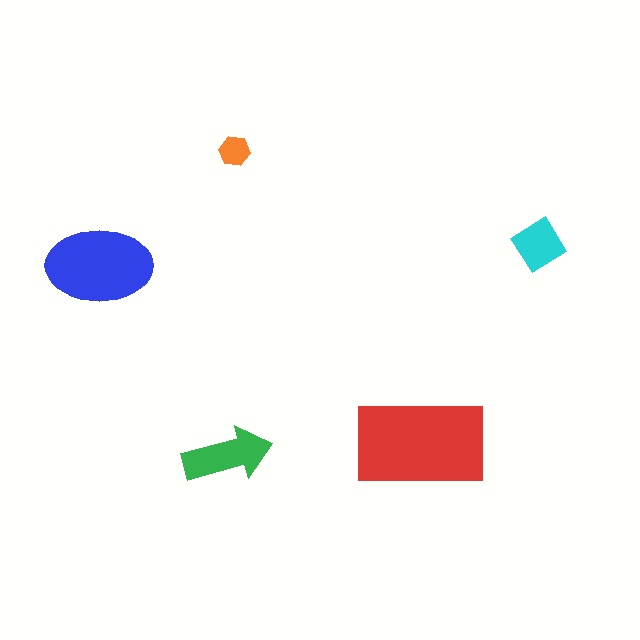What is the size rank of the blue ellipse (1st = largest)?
2nd.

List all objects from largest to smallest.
The red rectangle, the blue ellipse, the green arrow, the cyan diamond, the orange hexagon.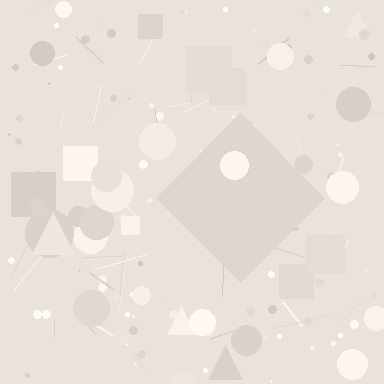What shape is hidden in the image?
A diamond is hidden in the image.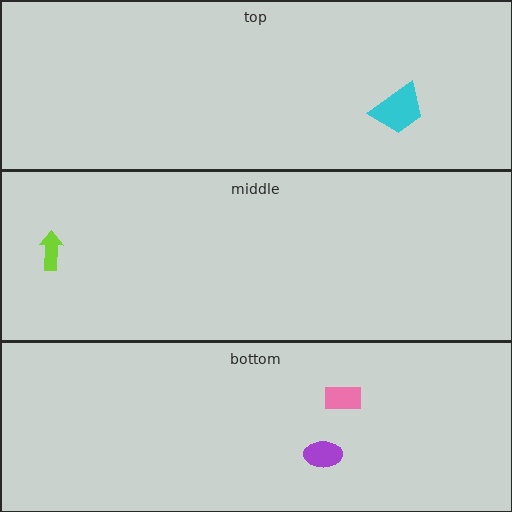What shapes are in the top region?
The cyan trapezoid.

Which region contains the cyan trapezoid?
The top region.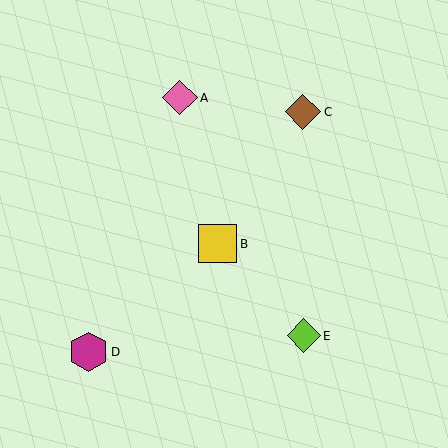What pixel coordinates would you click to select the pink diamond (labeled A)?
Click at (180, 98) to select the pink diamond A.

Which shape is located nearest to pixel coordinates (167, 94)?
The pink diamond (labeled A) at (180, 98) is nearest to that location.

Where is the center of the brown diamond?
The center of the brown diamond is at (303, 112).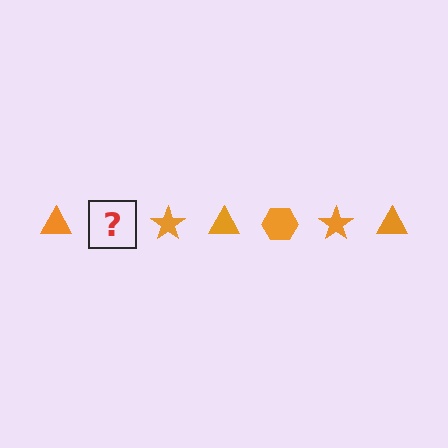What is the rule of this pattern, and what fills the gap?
The rule is that the pattern cycles through triangle, hexagon, star shapes in orange. The gap should be filled with an orange hexagon.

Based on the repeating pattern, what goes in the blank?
The blank should be an orange hexagon.